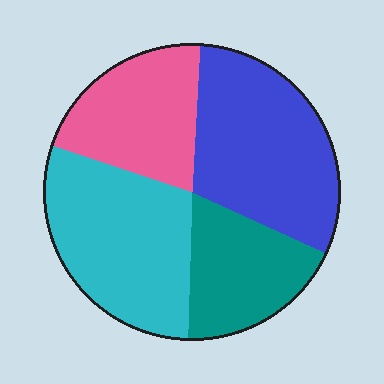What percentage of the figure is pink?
Pink takes up less than a quarter of the figure.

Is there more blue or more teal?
Blue.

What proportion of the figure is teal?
Teal covers around 20% of the figure.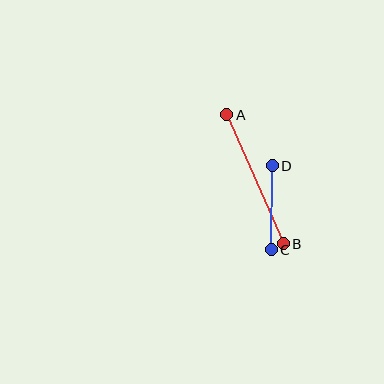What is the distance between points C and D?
The distance is approximately 84 pixels.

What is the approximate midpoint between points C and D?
The midpoint is at approximately (272, 208) pixels.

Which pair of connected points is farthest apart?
Points A and B are farthest apart.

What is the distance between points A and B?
The distance is approximately 141 pixels.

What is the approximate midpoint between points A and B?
The midpoint is at approximately (255, 179) pixels.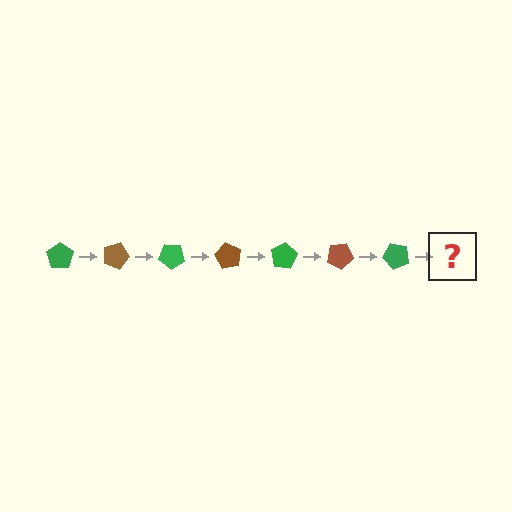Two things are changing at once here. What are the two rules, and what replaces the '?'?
The two rules are that it rotates 20 degrees each step and the color cycles through green and brown. The '?' should be a brown pentagon, rotated 140 degrees from the start.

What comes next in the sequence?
The next element should be a brown pentagon, rotated 140 degrees from the start.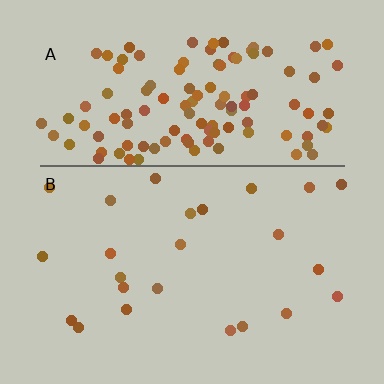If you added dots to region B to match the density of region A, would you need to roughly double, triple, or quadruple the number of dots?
Approximately quadruple.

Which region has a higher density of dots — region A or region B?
A (the top).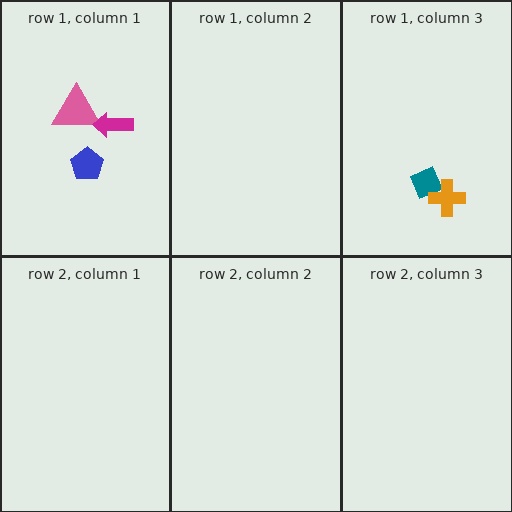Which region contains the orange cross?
The row 1, column 3 region.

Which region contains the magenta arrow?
The row 1, column 1 region.